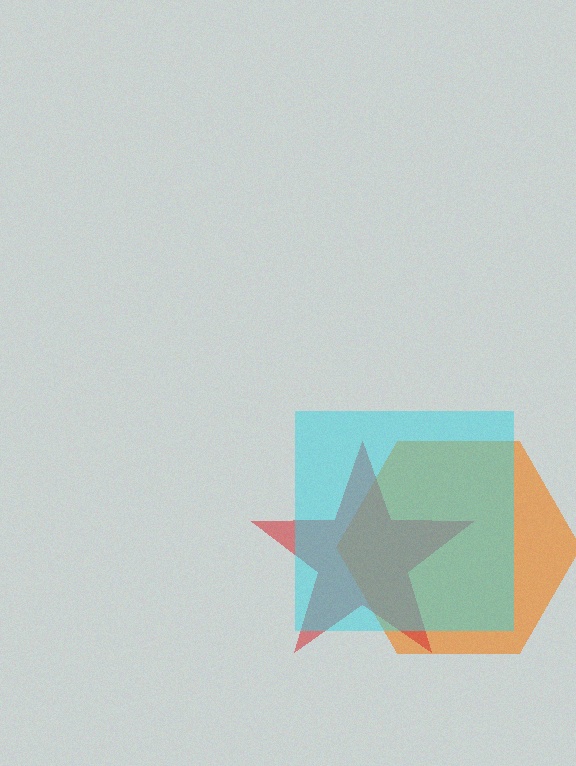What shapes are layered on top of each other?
The layered shapes are: an orange hexagon, a red star, a cyan square.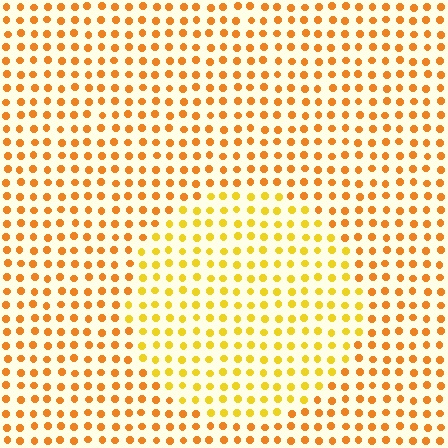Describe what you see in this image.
The image is filled with small orange elements in a uniform arrangement. A circle-shaped region is visible where the elements are tinted to a slightly different hue, forming a subtle color boundary.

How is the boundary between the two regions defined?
The boundary is defined purely by a slight shift in hue (about 24 degrees). Spacing, size, and orientation are identical on both sides.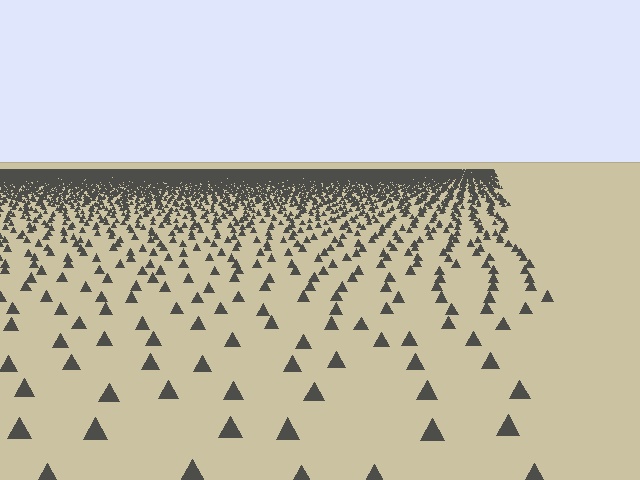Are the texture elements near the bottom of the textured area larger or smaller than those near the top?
Larger. Near the bottom, elements are closer to the viewer and appear at a bigger on-screen size.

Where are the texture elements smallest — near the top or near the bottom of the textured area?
Near the top.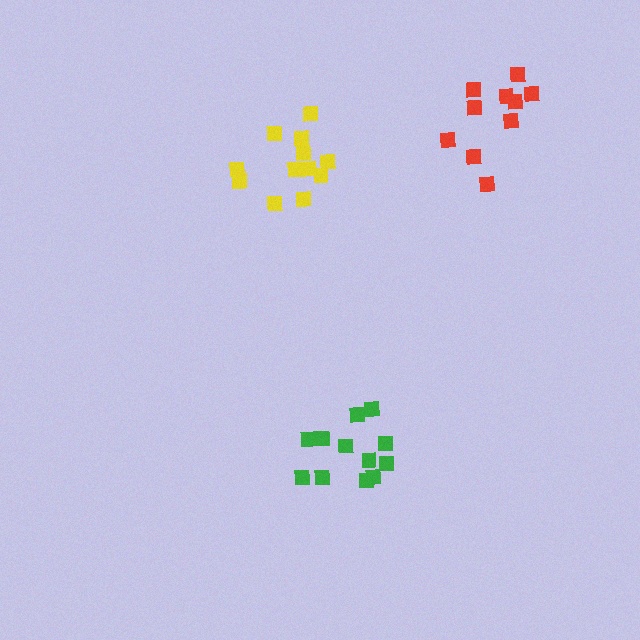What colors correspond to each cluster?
The clusters are colored: yellow, red, green.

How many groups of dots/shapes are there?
There are 3 groups.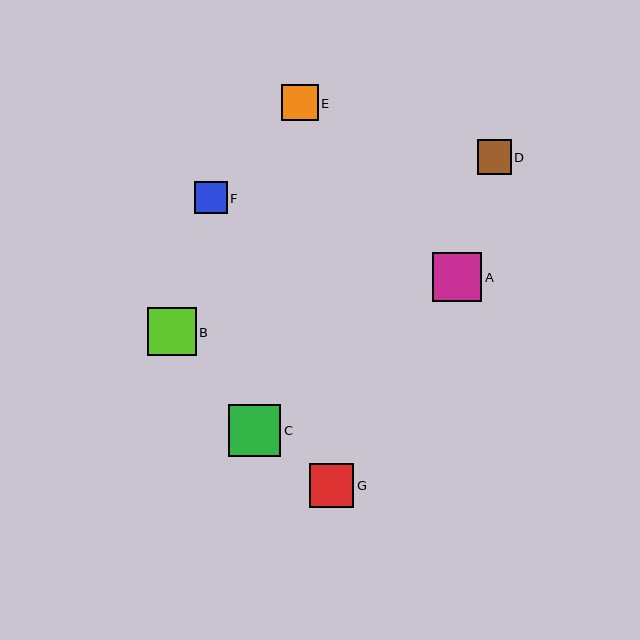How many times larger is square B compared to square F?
Square B is approximately 1.5 times the size of square F.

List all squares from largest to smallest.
From largest to smallest: C, A, B, G, E, D, F.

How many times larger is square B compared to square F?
Square B is approximately 1.5 times the size of square F.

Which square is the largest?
Square C is the largest with a size of approximately 52 pixels.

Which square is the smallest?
Square F is the smallest with a size of approximately 33 pixels.